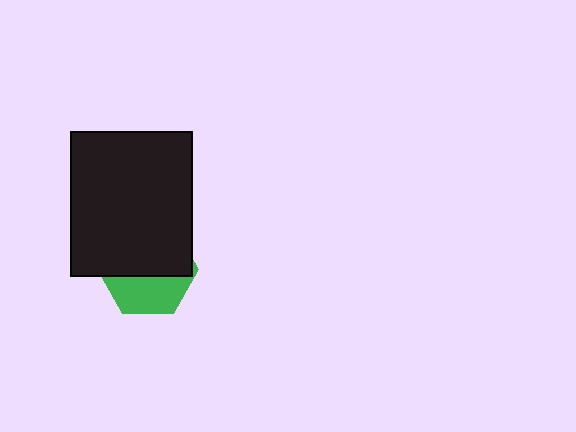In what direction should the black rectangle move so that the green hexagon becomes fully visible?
The black rectangle should move up. That is the shortest direction to clear the overlap and leave the green hexagon fully visible.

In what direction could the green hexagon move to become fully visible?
The green hexagon could move down. That would shift it out from behind the black rectangle entirely.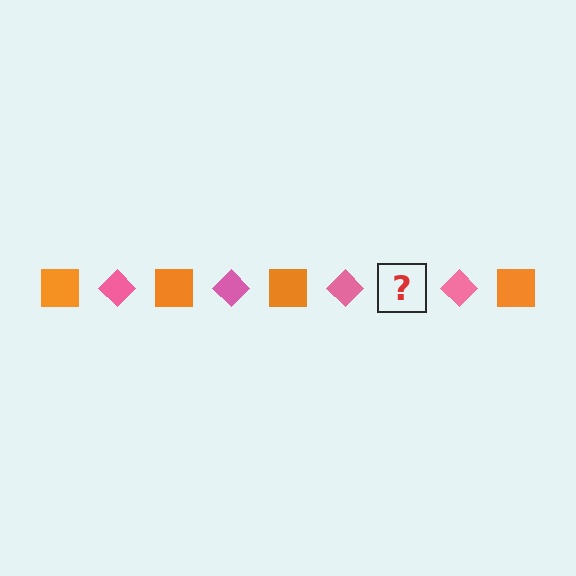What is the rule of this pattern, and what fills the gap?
The rule is that the pattern alternates between orange square and pink diamond. The gap should be filled with an orange square.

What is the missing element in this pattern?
The missing element is an orange square.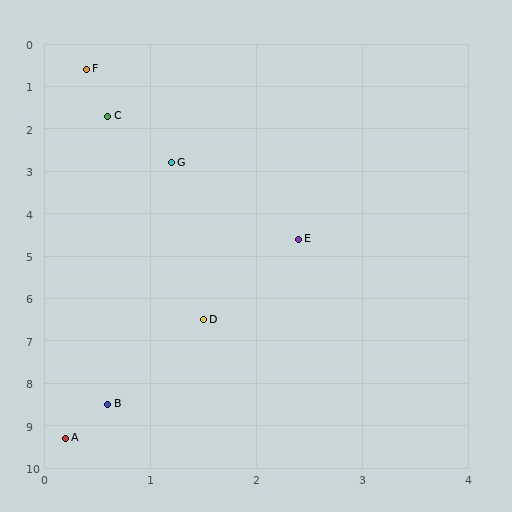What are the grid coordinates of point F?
Point F is at approximately (0.4, 0.6).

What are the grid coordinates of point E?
Point E is at approximately (2.4, 4.6).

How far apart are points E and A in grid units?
Points E and A are about 5.2 grid units apart.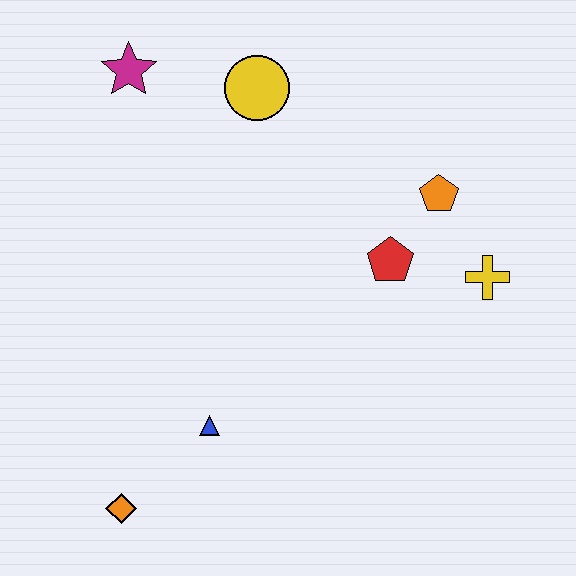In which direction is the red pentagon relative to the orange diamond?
The red pentagon is to the right of the orange diamond.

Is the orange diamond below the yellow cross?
Yes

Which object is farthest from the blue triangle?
The magenta star is farthest from the blue triangle.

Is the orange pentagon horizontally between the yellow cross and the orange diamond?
Yes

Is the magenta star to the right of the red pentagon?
No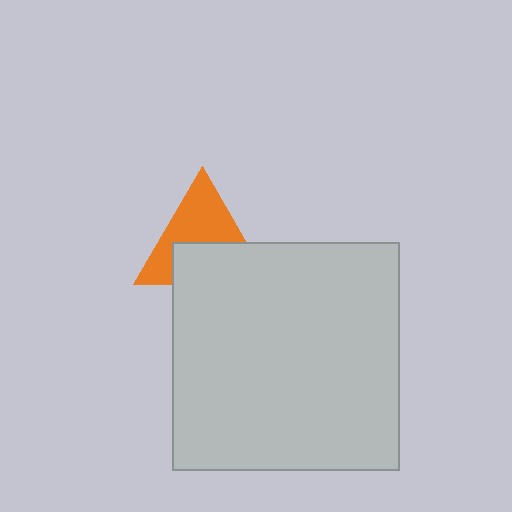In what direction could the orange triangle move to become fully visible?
The orange triangle could move up. That would shift it out from behind the light gray square entirely.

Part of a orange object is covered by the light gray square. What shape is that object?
It is a triangle.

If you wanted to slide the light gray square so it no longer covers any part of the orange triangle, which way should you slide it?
Slide it down — that is the most direct way to separate the two shapes.